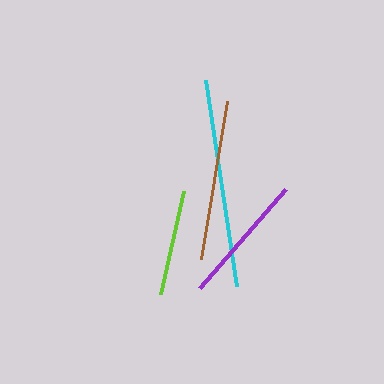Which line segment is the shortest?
The lime line is the shortest at approximately 105 pixels.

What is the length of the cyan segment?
The cyan segment is approximately 208 pixels long.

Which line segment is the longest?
The cyan line is the longest at approximately 208 pixels.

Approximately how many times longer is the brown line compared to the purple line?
The brown line is approximately 1.2 times the length of the purple line.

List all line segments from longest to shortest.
From longest to shortest: cyan, brown, purple, lime.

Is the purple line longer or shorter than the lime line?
The purple line is longer than the lime line.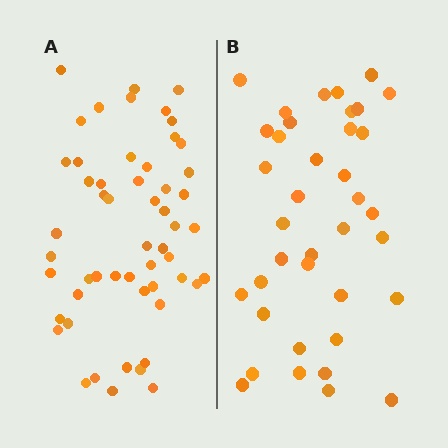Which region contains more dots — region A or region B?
Region A (the left region) has more dots.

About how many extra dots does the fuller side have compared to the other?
Region A has approximately 15 more dots than region B.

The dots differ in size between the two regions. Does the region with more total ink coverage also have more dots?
No. Region B has more total ink coverage because its dots are larger, but region A actually contains more individual dots. Total area can be misleading — the number of items is what matters here.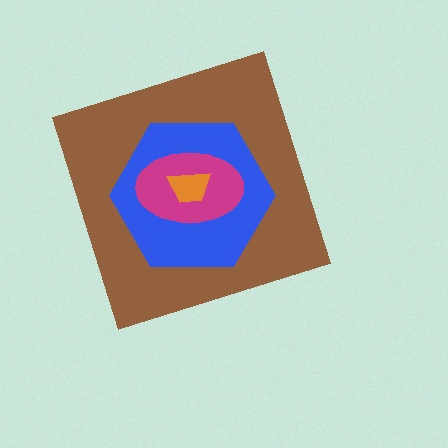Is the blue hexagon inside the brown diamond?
Yes.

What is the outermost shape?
The brown diamond.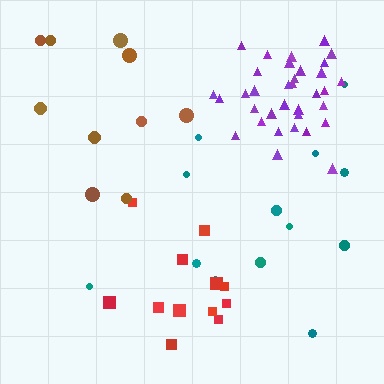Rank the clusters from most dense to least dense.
purple, red, brown, teal.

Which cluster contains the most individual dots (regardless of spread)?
Purple (34).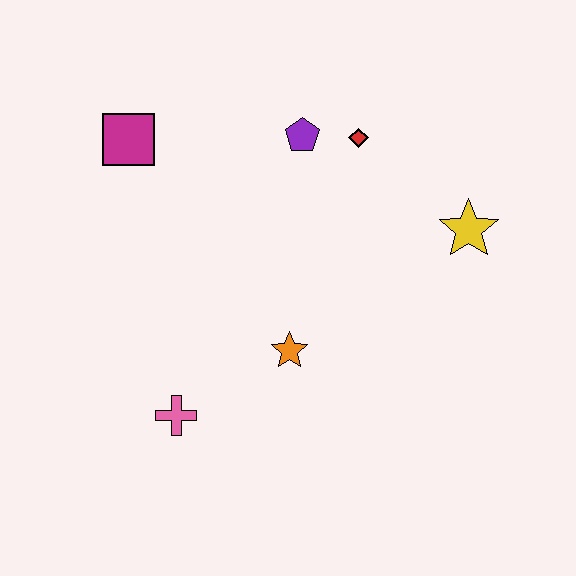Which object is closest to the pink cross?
The orange star is closest to the pink cross.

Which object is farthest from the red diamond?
The pink cross is farthest from the red diamond.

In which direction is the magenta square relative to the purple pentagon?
The magenta square is to the left of the purple pentagon.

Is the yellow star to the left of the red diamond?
No